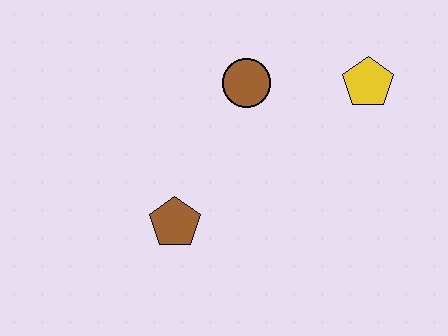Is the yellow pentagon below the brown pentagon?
No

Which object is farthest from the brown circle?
The brown pentagon is farthest from the brown circle.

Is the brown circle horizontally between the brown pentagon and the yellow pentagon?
Yes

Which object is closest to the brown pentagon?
The brown circle is closest to the brown pentagon.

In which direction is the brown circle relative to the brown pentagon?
The brown circle is above the brown pentagon.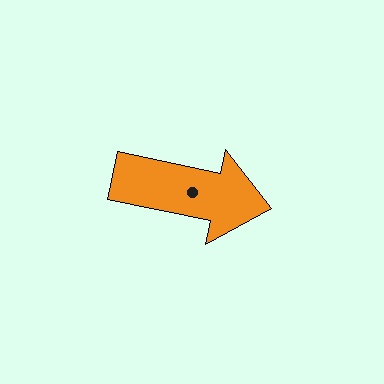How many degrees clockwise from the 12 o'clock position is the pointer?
Approximately 102 degrees.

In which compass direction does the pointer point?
East.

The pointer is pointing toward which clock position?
Roughly 3 o'clock.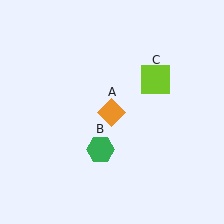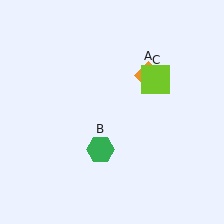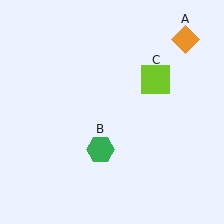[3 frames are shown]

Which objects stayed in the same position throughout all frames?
Green hexagon (object B) and lime square (object C) remained stationary.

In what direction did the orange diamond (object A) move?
The orange diamond (object A) moved up and to the right.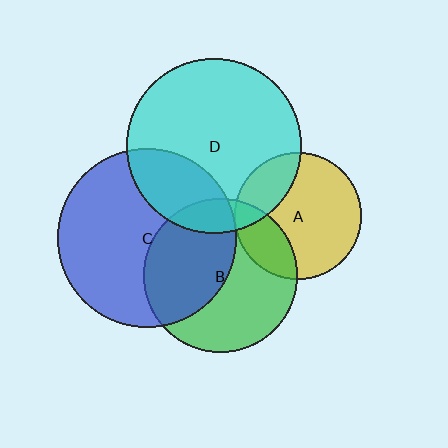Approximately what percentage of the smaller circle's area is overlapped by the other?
Approximately 25%.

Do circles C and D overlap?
Yes.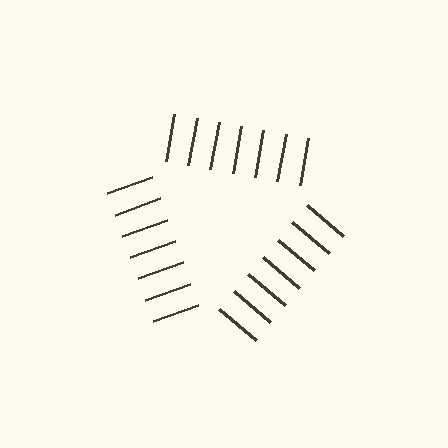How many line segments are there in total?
21 — 7 along each of the 3 edges.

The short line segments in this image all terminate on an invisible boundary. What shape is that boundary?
An illusory triangle — the line segments terminate on its edges but no continuous stroke is drawn.